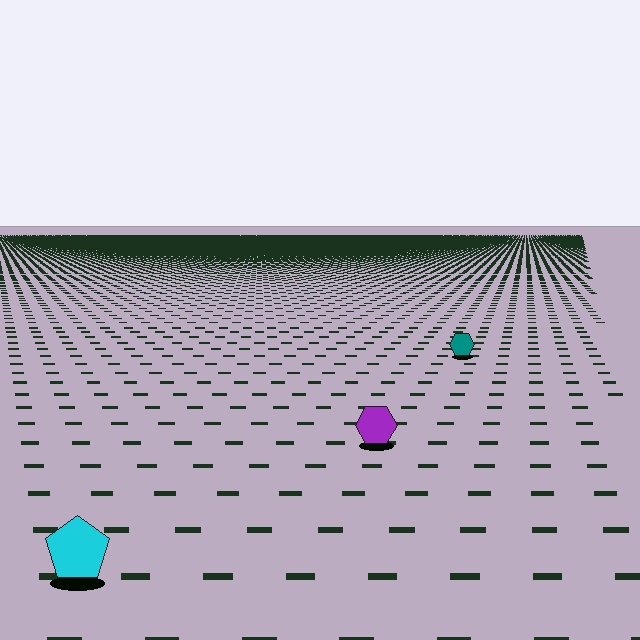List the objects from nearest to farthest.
From nearest to farthest: the cyan pentagon, the purple hexagon, the teal hexagon.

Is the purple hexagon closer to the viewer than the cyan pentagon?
No. The cyan pentagon is closer — you can tell from the texture gradient: the ground texture is coarser near it.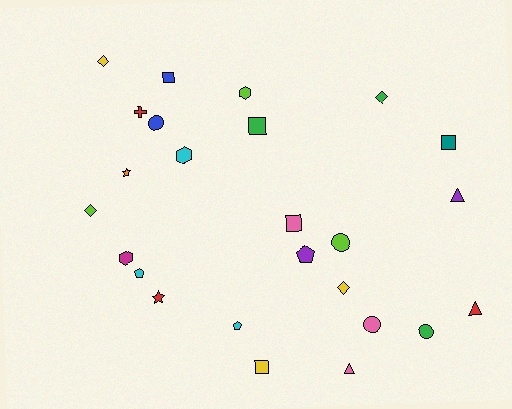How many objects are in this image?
There are 25 objects.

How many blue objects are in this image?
There are 2 blue objects.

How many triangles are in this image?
There are 3 triangles.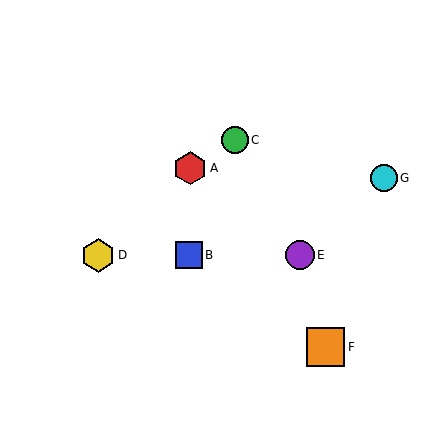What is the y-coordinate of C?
Object C is at y≈140.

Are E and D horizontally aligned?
Yes, both are at y≈255.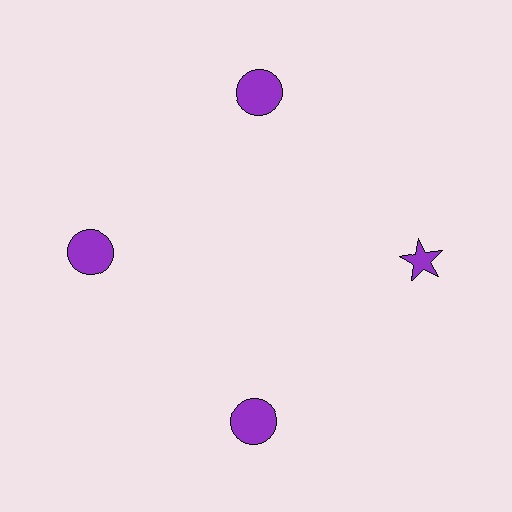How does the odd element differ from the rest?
It has a different shape: star instead of circle.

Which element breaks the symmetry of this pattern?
The purple star at roughly the 3 o'clock position breaks the symmetry. All other shapes are purple circles.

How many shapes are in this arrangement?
There are 4 shapes arranged in a ring pattern.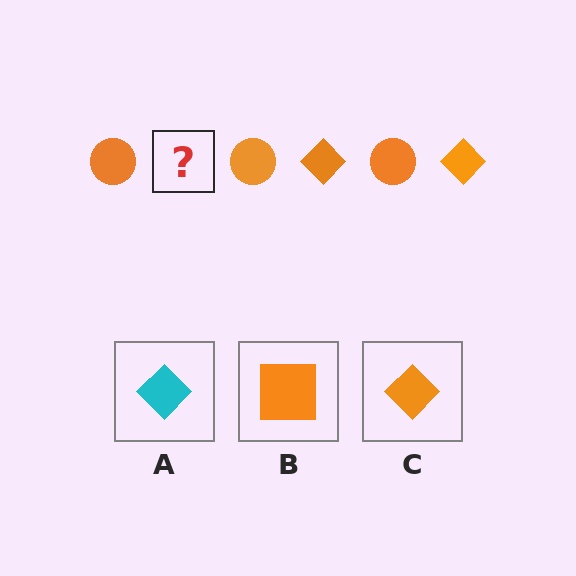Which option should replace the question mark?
Option C.